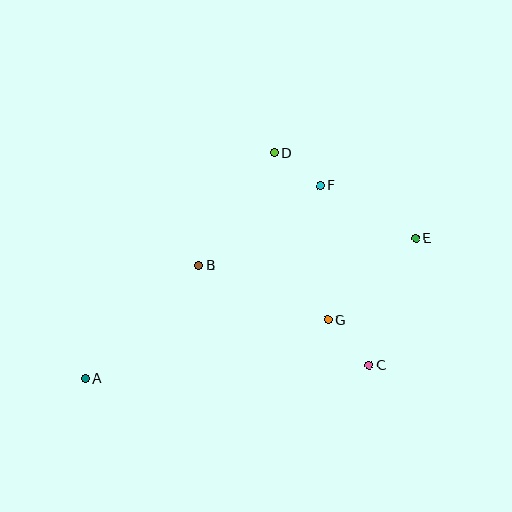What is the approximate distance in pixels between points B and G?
The distance between B and G is approximately 140 pixels.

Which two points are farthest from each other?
Points A and E are farthest from each other.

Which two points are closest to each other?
Points D and F are closest to each other.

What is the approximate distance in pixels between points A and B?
The distance between A and B is approximately 161 pixels.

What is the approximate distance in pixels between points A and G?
The distance between A and G is approximately 250 pixels.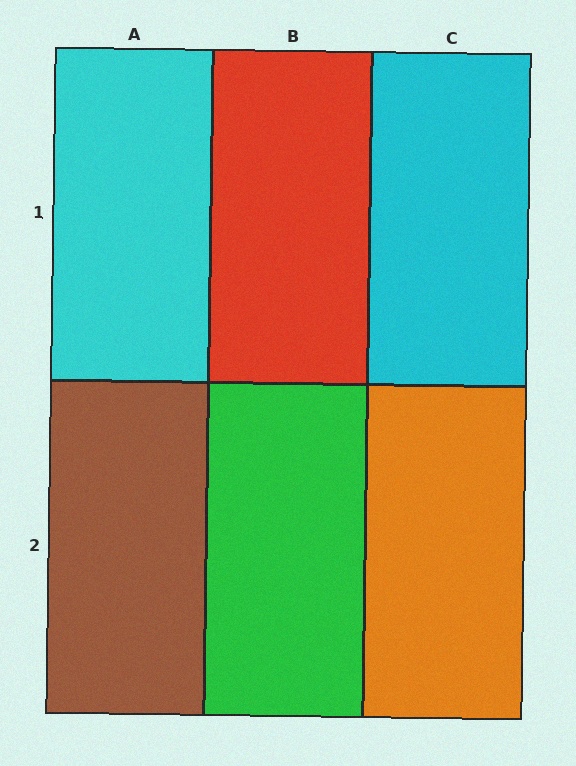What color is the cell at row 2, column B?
Green.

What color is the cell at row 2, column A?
Brown.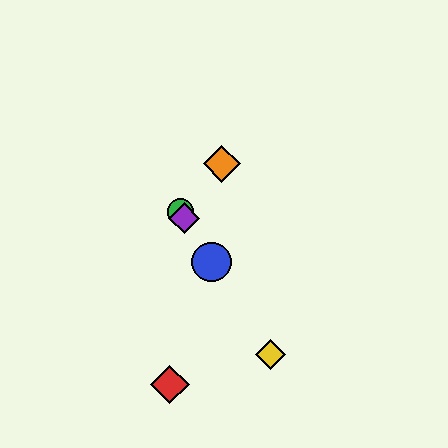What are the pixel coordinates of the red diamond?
The red diamond is at (170, 385).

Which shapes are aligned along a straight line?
The blue circle, the green circle, the yellow diamond, the purple diamond are aligned along a straight line.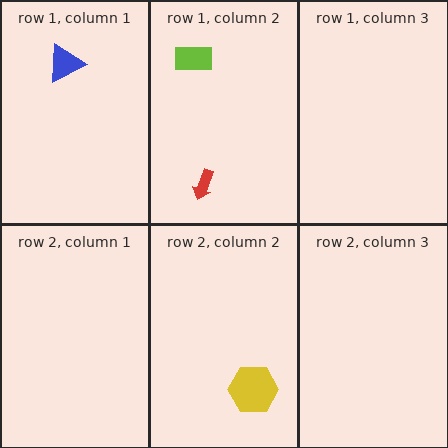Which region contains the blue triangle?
The row 1, column 1 region.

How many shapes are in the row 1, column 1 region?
1.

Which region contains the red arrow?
The row 1, column 2 region.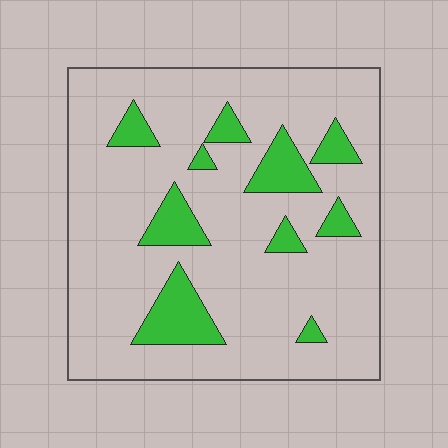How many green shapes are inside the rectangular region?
10.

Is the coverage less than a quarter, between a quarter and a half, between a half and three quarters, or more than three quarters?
Less than a quarter.